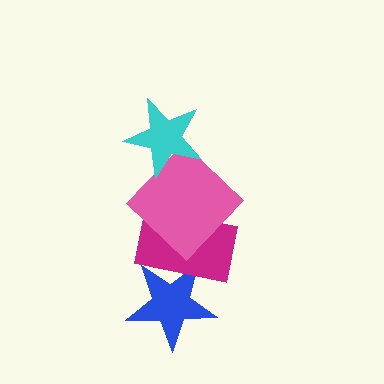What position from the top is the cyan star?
The cyan star is 1st from the top.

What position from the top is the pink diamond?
The pink diamond is 2nd from the top.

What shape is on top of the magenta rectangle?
The pink diamond is on top of the magenta rectangle.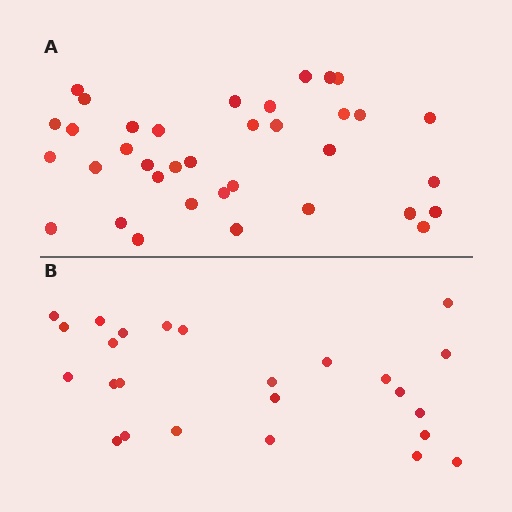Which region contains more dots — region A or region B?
Region A (the top region) has more dots.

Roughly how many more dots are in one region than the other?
Region A has roughly 12 or so more dots than region B.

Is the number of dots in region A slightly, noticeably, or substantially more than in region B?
Region A has noticeably more, but not dramatically so. The ratio is roughly 1.4 to 1.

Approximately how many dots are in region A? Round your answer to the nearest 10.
About 40 dots. (The exact count is 36, which rounds to 40.)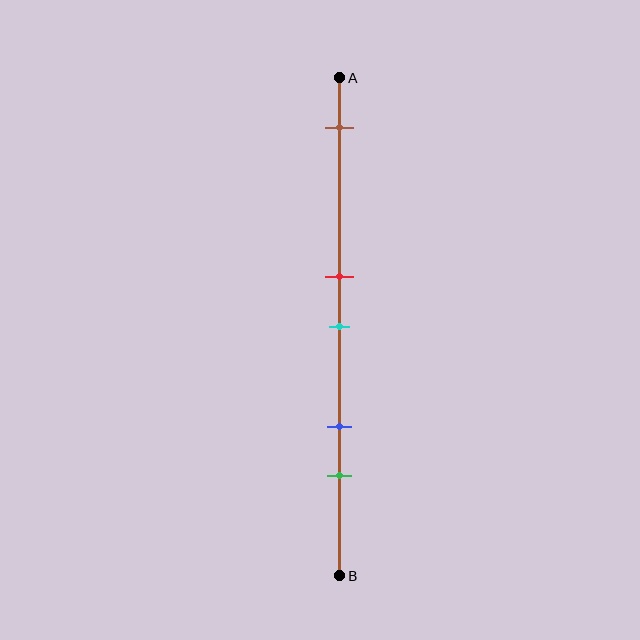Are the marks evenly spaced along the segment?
No, the marks are not evenly spaced.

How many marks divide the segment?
There are 5 marks dividing the segment.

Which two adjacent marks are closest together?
The red and cyan marks are the closest adjacent pair.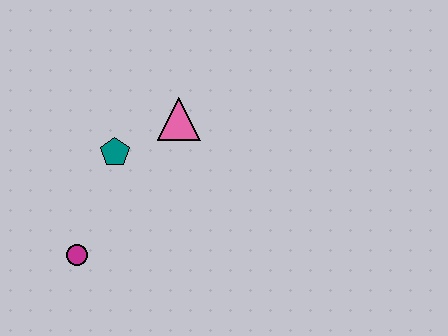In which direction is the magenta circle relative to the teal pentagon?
The magenta circle is below the teal pentagon.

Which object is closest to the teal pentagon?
The pink triangle is closest to the teal pentagon.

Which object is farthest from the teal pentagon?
The magenta circle is farthest from the teal pentagon.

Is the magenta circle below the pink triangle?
Yes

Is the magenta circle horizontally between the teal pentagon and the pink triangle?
No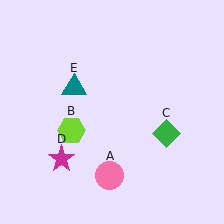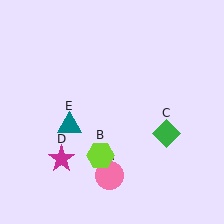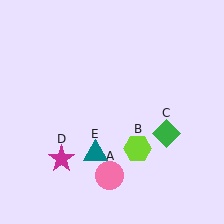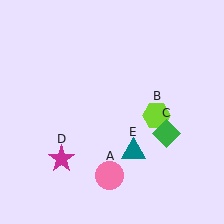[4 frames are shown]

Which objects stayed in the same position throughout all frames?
Pink circle (object A) and green diamond (object C) and magenta star (object D) remained stationary.